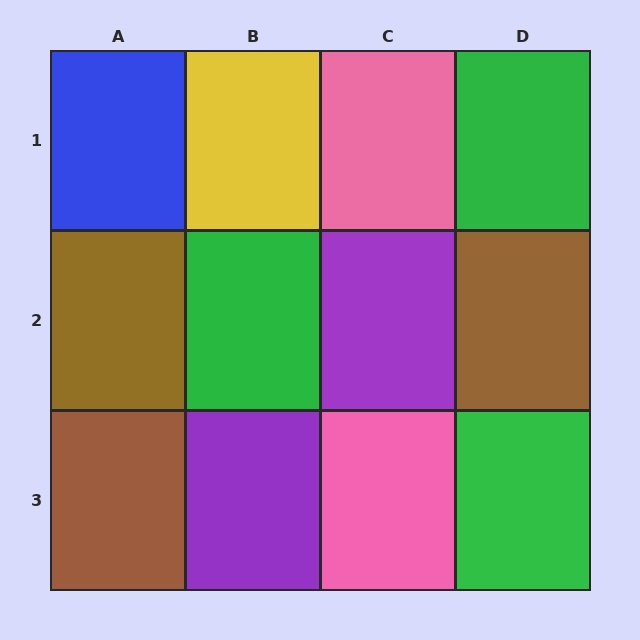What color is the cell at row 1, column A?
Blue.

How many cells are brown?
3 cells are brown.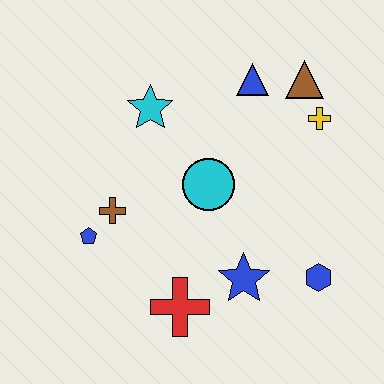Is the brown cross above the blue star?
Yes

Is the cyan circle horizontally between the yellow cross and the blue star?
No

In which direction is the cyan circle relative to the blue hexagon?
The cyan circle is to the left of the blue hexagon.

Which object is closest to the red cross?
The blue star is closest to the red cross.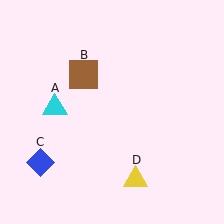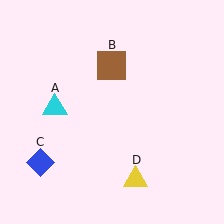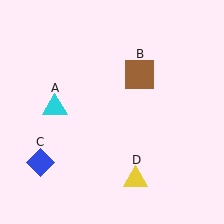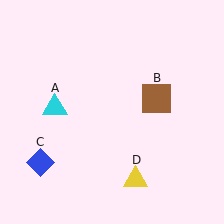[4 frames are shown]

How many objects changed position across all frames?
1 object changed position: brown square (object B).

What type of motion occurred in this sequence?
The brown square (object B) rotated clockwise around the center of the scene.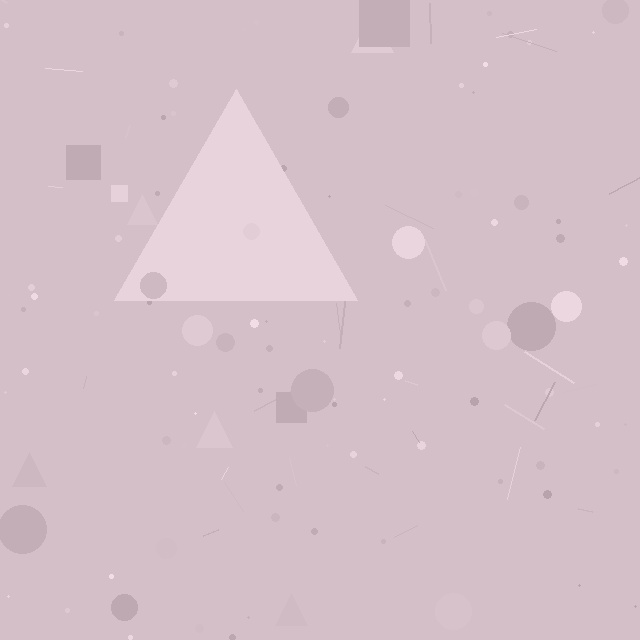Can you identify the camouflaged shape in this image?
The camouflaged shape is a triangle.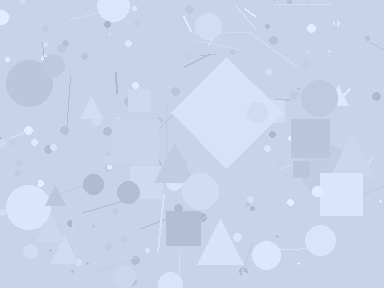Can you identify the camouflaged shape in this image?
The camouflaged shape is a diamond.